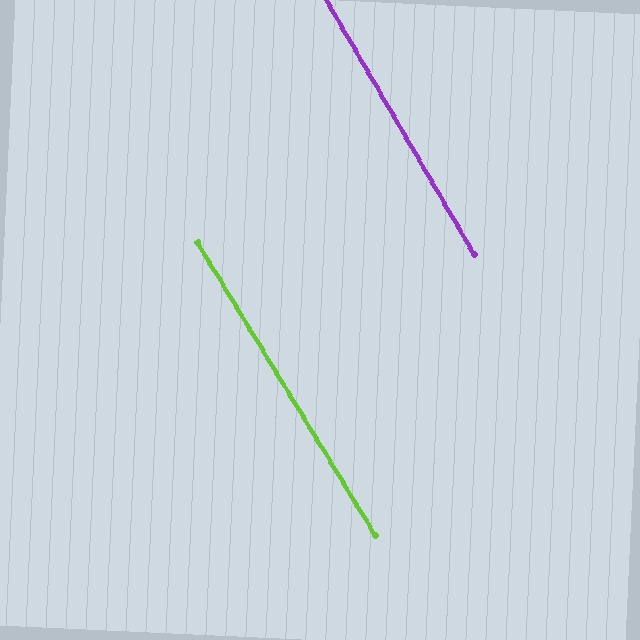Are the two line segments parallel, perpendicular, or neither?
Parallel — their directions differ by only 1.1°.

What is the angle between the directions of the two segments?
Approximately 1 degree.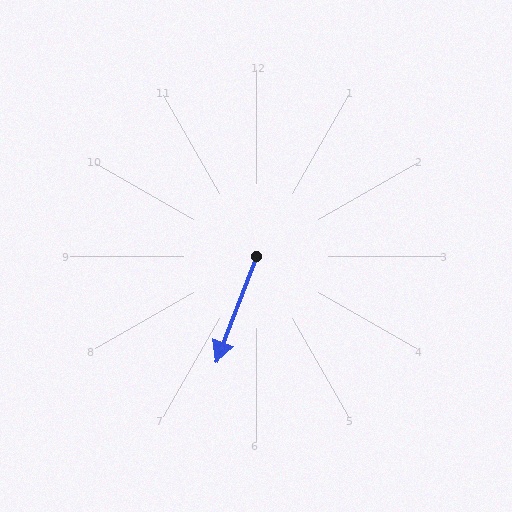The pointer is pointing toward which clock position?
Roughly 7 o'clock.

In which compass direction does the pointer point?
South.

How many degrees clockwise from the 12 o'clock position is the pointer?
Approximately 201 degrees.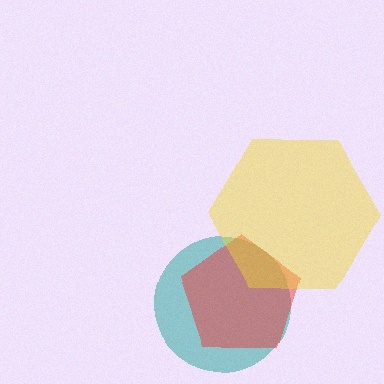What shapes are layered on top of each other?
The layered shapes are: a teal circle, a red pentagon, a yellow hexagon.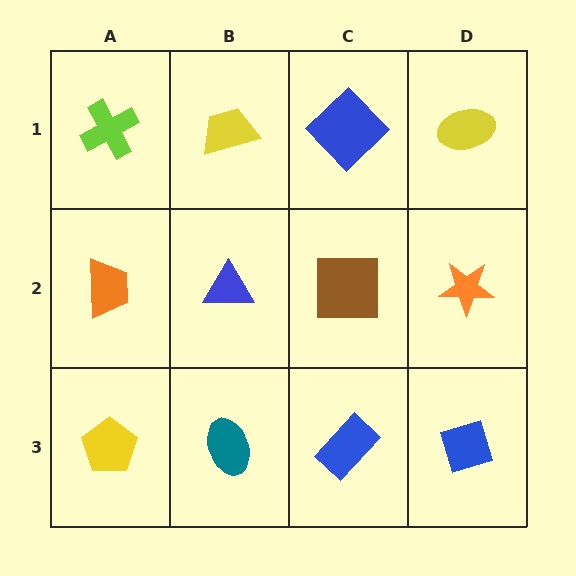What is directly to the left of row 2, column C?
A blue triangle.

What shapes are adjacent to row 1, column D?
An orange star (row 2, column D), a blue diamond (row 1, column C).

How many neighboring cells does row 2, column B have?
4.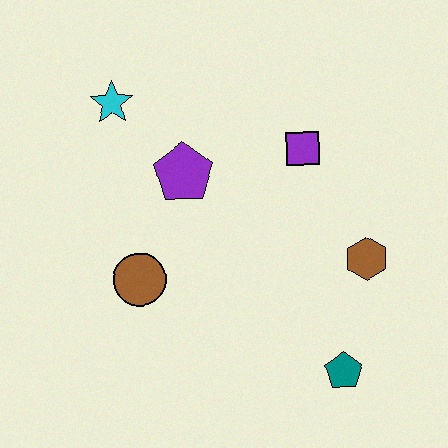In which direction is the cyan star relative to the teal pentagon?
The cyan star is above the teal pentagon.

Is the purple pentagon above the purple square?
No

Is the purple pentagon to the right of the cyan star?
Yes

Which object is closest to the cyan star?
The purple pentagon is closest to the cyan star.